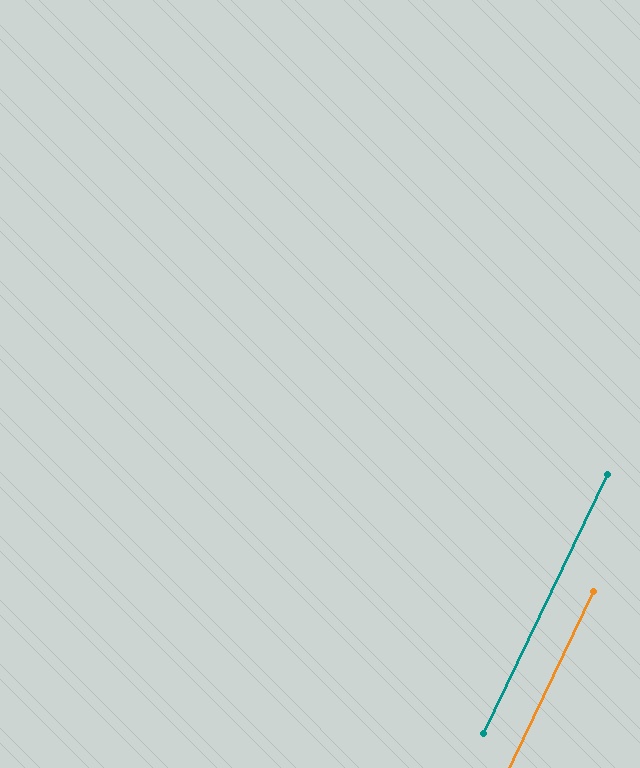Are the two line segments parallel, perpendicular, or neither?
Parallel — their directions differ by only 0.3°.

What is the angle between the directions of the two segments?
Approximately 0 degrees.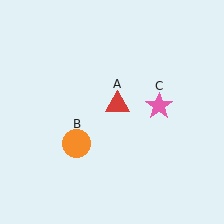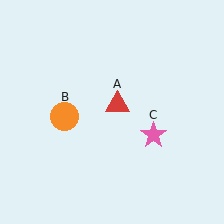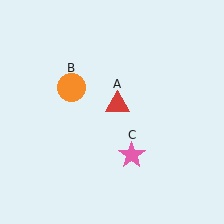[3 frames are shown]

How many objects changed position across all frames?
2 objects changed position: orange circle (object B), pink star (object C).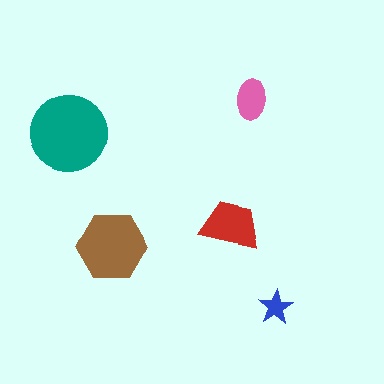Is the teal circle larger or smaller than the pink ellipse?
Larger.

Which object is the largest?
The teal circle.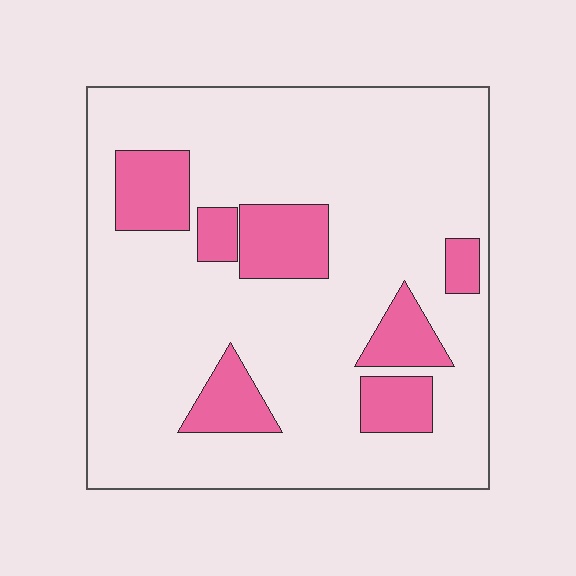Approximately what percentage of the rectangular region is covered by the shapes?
Approximately 20%.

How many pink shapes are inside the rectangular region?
7.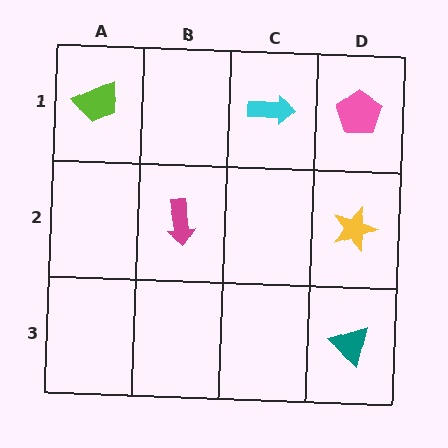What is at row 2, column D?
A yellow star.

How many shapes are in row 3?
1 shape.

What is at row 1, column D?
A pink pentagon.